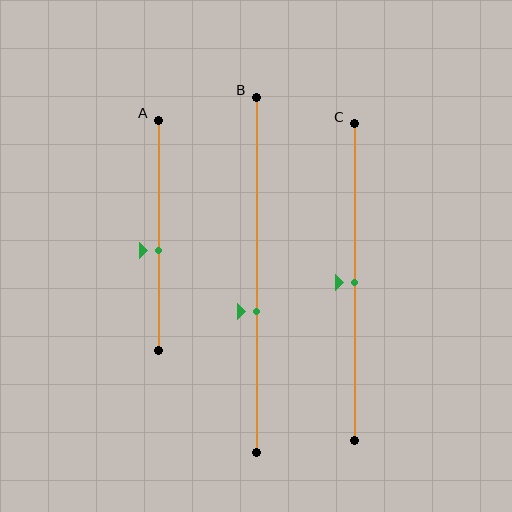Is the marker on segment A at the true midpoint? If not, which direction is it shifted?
No, the marker on segment A is shifted downward by about 7% of the segment length.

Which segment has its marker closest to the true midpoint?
Segment C has its marker closest to the true midpoint.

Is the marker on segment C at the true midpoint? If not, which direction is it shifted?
Yes, the marker on segment C is at the true midpoint.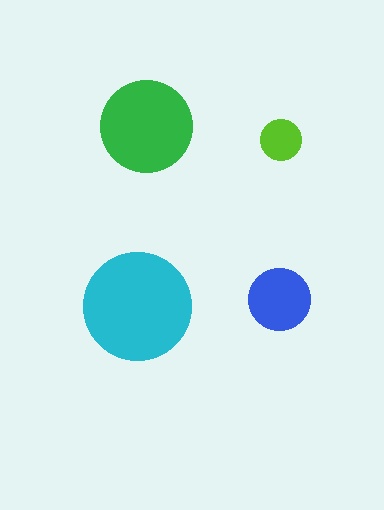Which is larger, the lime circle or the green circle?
The green one.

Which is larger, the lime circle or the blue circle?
The blue one.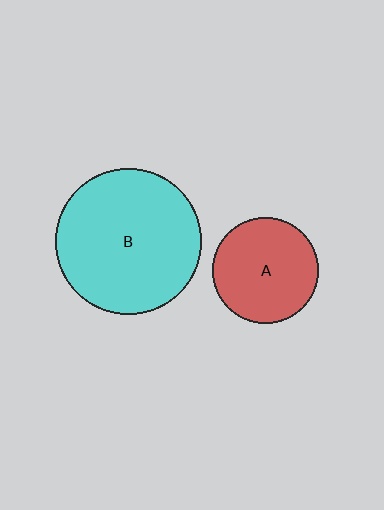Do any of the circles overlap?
No, none of the circles overlap.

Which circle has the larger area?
Circle B (cyan).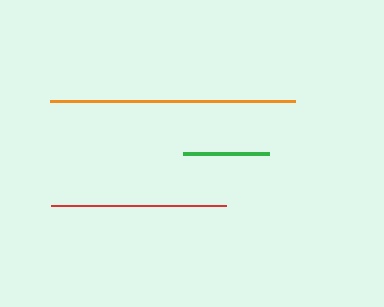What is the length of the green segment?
The green segment is approximately 85 pixels long.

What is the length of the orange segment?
The orange segment is approximately 245 pixels long.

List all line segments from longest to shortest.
From longest to shortest: orange, red, green.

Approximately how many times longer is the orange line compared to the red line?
The orange line is approximately 1.4 times the length of the red line.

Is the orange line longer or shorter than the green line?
The orange line is longer than the green line.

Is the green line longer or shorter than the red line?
The red line is longer than the green line.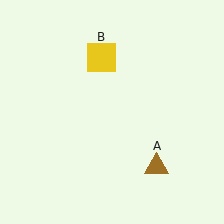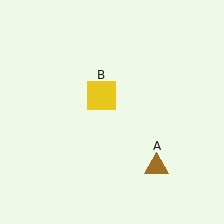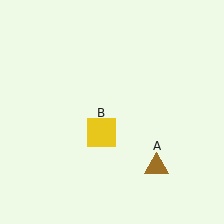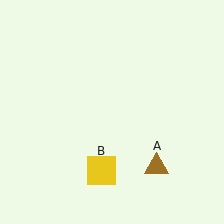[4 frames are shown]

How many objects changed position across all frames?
1 object changed position: yellow square (object B).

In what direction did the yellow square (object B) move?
The yellow square (object B) moved down.